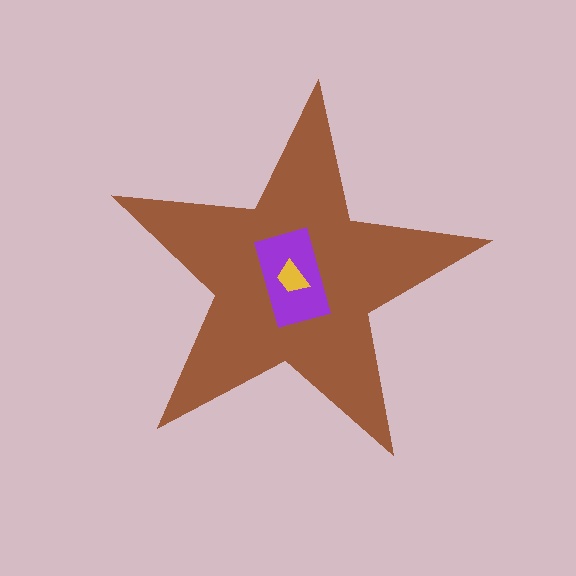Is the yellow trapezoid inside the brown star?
Yes.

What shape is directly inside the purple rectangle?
The yellow trapezoid.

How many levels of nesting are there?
3.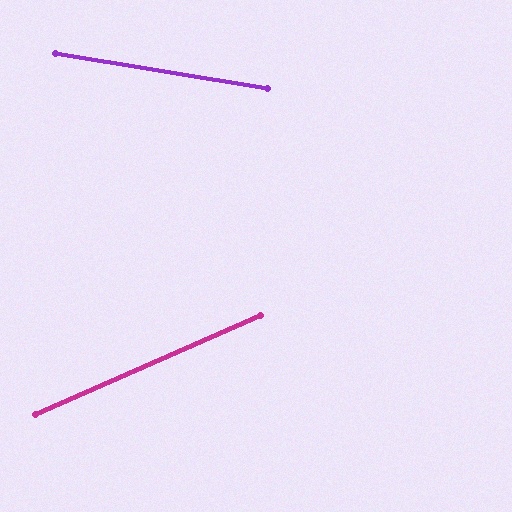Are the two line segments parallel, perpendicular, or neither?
Neither parallel nor perpendicular — they differ by about 33°.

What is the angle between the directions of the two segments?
Approximately 33 degrees.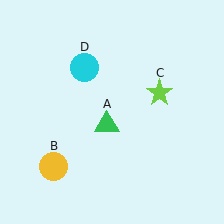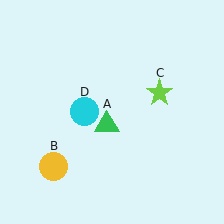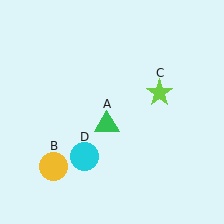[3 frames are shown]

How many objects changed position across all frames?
1 object changed position: cyan circle (object D).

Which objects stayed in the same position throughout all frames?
Green triangle (object A) and yellow circle (object B) and lime star (object C) remained stationary.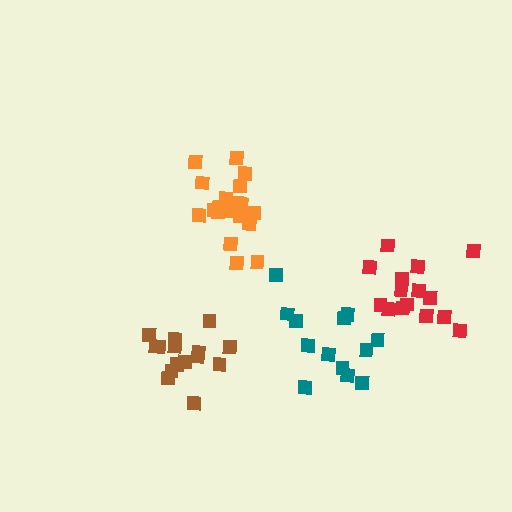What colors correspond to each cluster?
The clusters are colored: brown, orange, red, teal.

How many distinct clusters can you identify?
There are 4 distinct clusters.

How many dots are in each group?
Group 1: 15 dots, Group 2: 19 dots, Group 3: 15 dots, Group 4: 13 dots (62 total).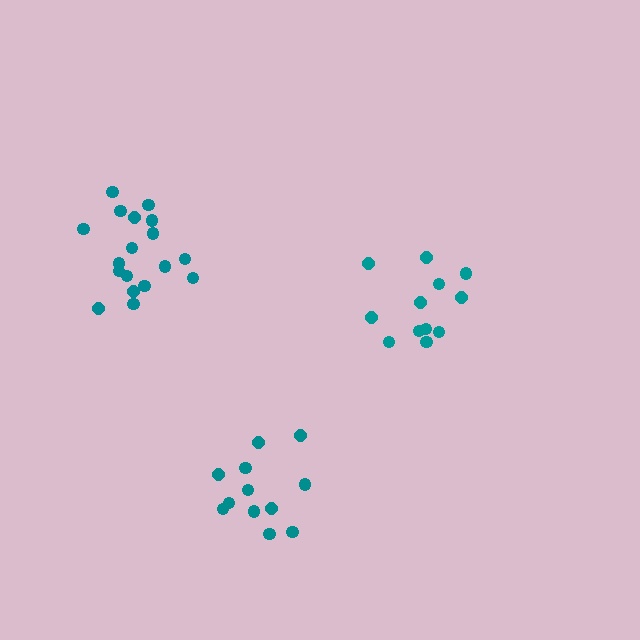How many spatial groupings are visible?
There are 3 spatial groupings.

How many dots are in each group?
Group 1: 12 dots, Group 2: 18 dots, Group 3: 12 dots (42 total).